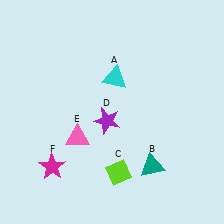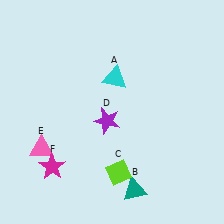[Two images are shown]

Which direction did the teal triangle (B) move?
The teal triangle (B) moved down.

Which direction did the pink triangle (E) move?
The pink triangle (E) moved left.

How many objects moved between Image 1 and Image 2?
2 objects moved between the two images.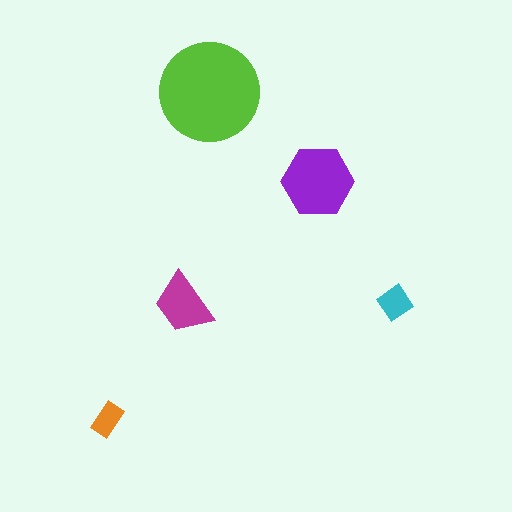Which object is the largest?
The lime circle.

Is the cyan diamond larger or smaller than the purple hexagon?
Smaller.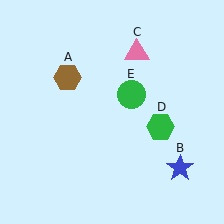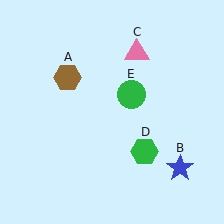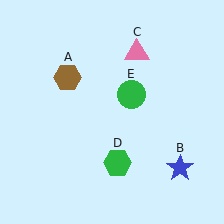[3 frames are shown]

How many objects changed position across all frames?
1 object changed position: green hexagon (object D).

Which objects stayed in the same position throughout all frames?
Brown hexagon (object A) and blue star (object B) and pink triangle (object C) and green circle (object E) remained stationary.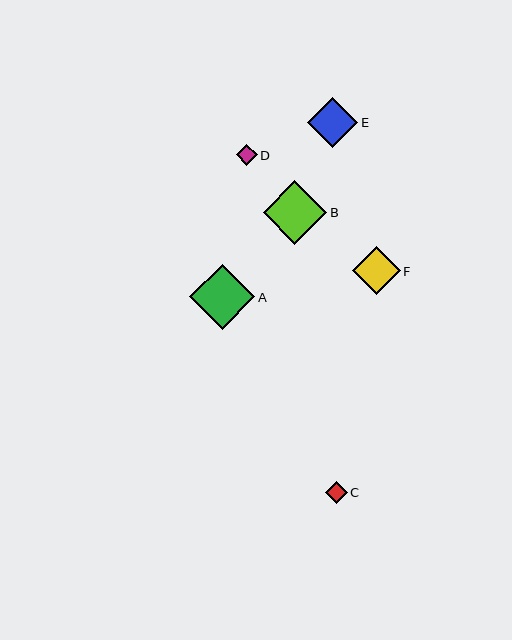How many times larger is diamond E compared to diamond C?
Diamond E is approximately 2.2 times the size of diamond C.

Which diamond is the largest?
Diamond A is the largest with a size of approximately 65 pixels.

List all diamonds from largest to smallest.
From largest to smallest: A, B, E, F, C, D.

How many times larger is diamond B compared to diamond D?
Diamond B is approximately 3.1 times the size of diamond D.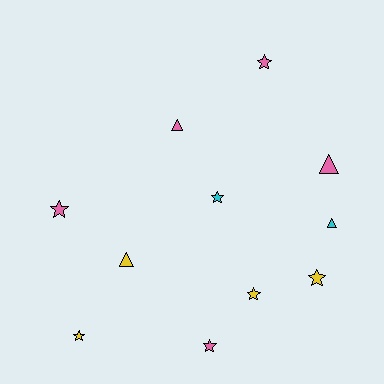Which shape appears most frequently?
Star, with 7 objects.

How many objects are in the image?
There are 11 objects.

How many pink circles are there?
There are no pink circles.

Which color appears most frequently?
Pink, with 5 objects.